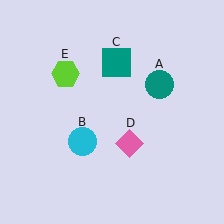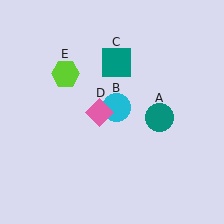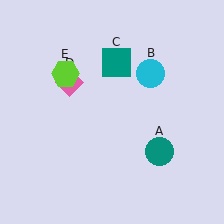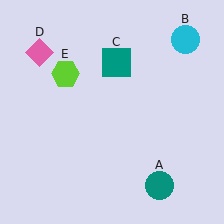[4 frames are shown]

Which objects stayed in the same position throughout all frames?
Teal square (object C) and lime hexagon (object E) remained stationary.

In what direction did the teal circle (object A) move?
The teal circle (object A) moved down.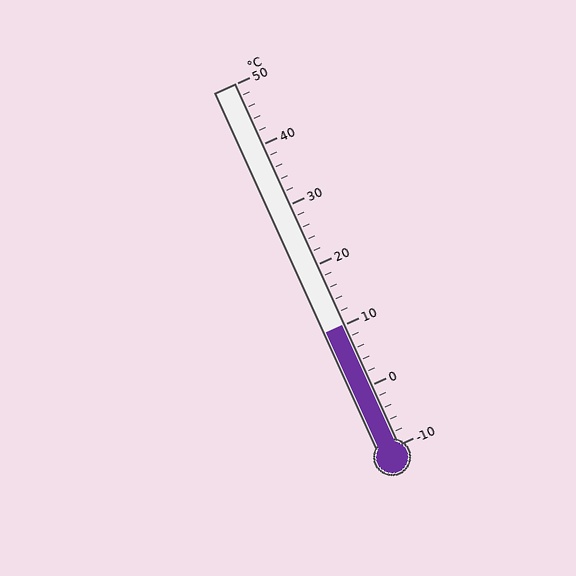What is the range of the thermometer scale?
The thermometer scale ranges from -10°C to 50°C.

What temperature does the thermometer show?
The thermometer shows approximately 10°C.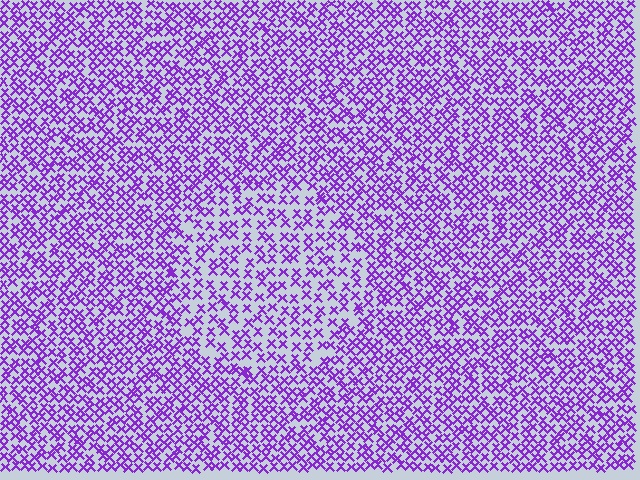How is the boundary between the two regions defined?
The boundary is defined by a change in element density (approximately 1.6x ratio). All elements are the same color, size, and shape.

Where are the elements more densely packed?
The elements are more densely packed outside the circle boundary.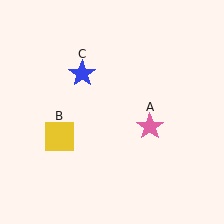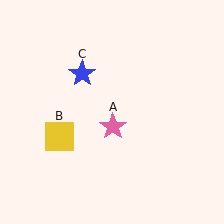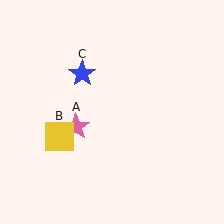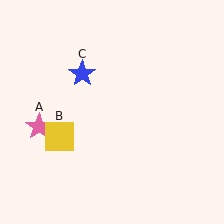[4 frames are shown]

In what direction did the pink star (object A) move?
The pink star (object A) moved left.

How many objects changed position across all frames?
1 object changed position: pink star (object A).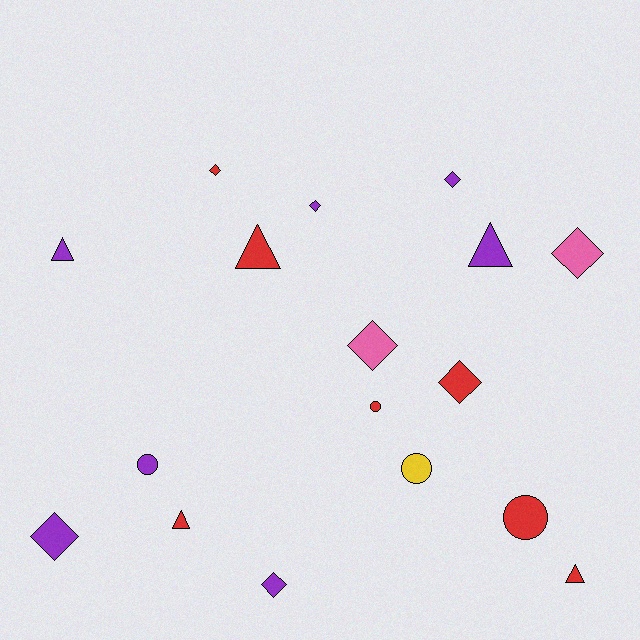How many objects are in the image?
There are 17 objects.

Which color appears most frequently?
Red, with 7 objects.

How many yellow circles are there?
There is 1 yellow circle.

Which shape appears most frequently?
Diamond, with 8 objects.